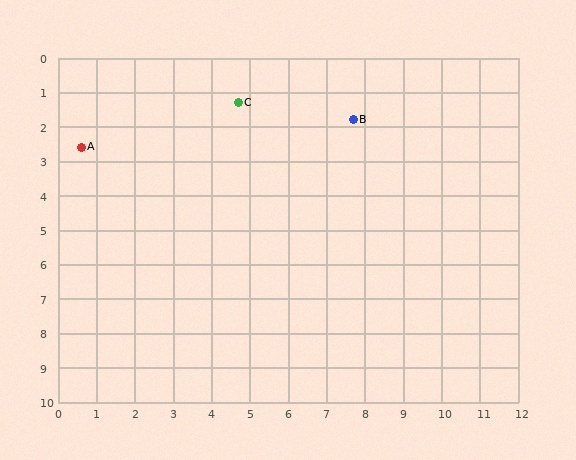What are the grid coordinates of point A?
Point A is at approximately (0.6, 2.6).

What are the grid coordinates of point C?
Point C is at approximately (4.7, 1.3).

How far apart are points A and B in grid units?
Points A and B are about 7.1 grid units apart.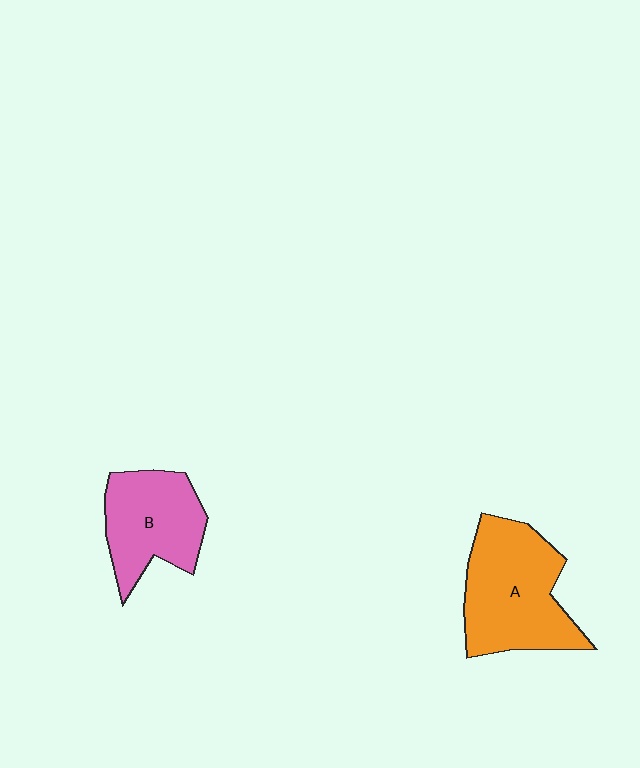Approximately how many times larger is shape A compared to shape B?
Approximately 1.3 times.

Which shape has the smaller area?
Shape B (pink).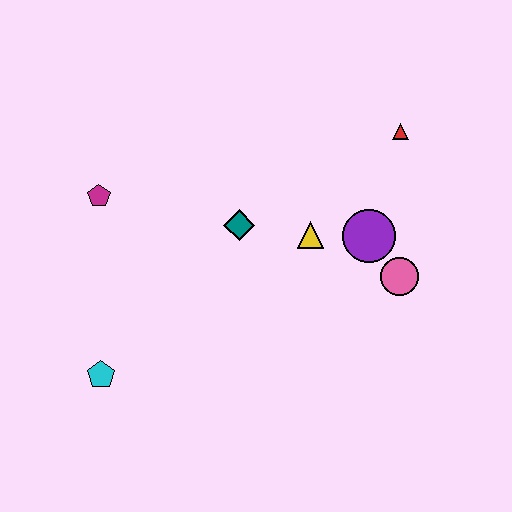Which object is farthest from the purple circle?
The cyan pentagon is farthest from the purple circle.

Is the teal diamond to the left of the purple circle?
Yes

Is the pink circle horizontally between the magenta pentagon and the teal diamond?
No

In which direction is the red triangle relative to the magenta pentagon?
The red triangle is to the right of the magenta pentagon.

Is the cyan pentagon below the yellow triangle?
Yes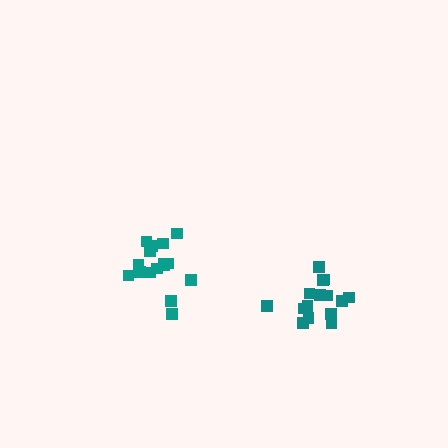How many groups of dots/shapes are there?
There are 2 groups.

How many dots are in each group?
Group 1: 15 dots, Group 2: 16 dots (31 total).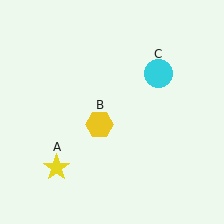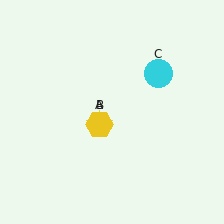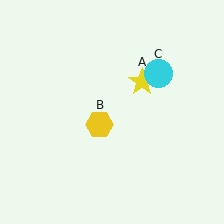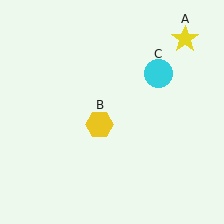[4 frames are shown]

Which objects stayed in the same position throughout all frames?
Yellow hexagon (object B) and cyan circle (object C) remained stationary.